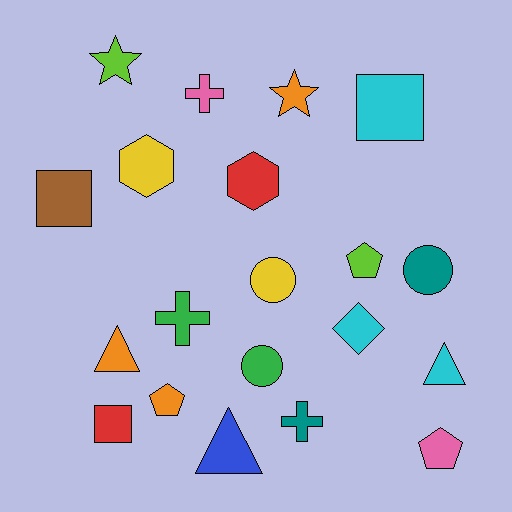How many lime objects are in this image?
There are 2 lime objects.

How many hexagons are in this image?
There are 2 hexagons.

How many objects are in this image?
There are 20 objects.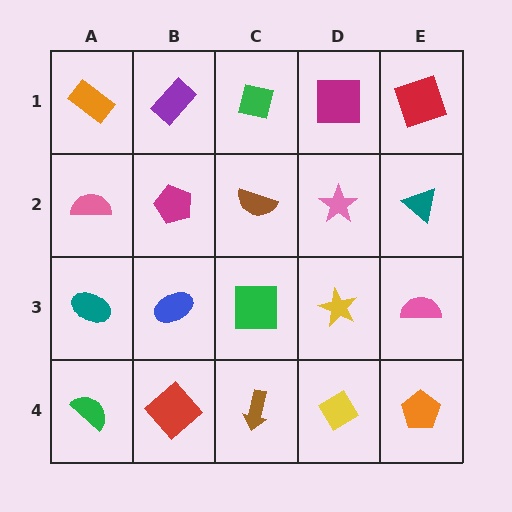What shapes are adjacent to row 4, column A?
A teal ellipse (row 3, column A), a red diamond (row 4, column B).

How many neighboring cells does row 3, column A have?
3.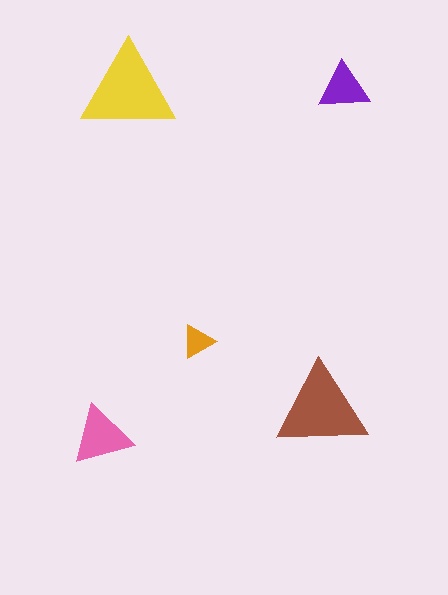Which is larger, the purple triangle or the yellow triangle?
The yellow one.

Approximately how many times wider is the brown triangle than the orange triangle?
About 2.5 times wider.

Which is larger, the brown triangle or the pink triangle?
The brown one.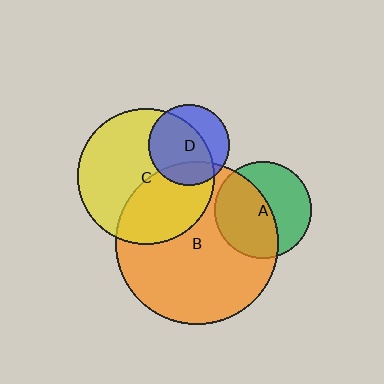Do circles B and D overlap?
Yes.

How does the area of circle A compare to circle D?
Approximately 1.4 times.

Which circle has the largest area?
Circle B (orange).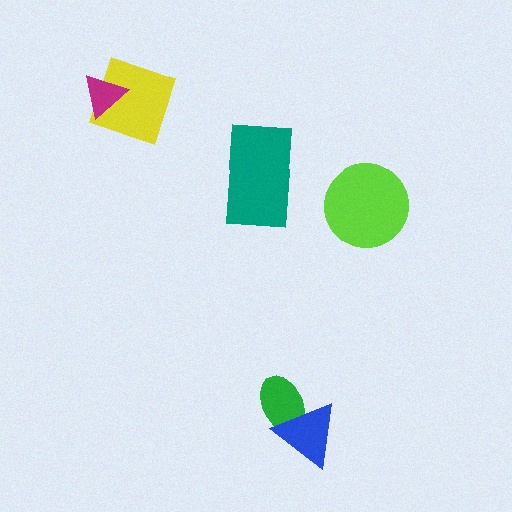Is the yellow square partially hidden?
Yes, it is partially covered by another shape.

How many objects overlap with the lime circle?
0 objects overlap with the lime circle.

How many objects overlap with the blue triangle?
1 object overlaps with the blue triangle.